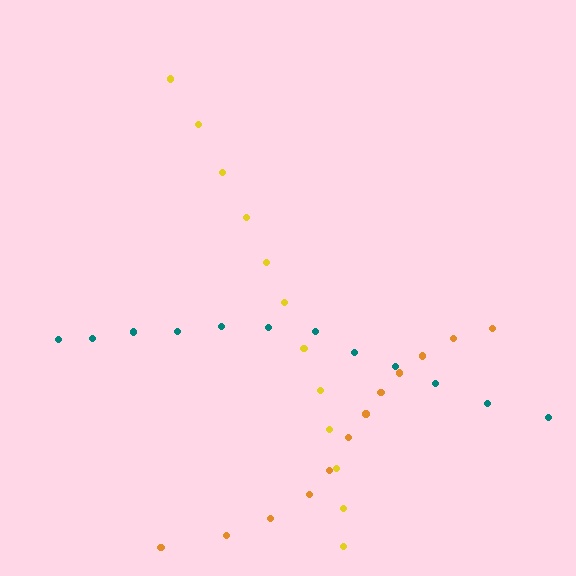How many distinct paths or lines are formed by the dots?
There are 3 distinct paths.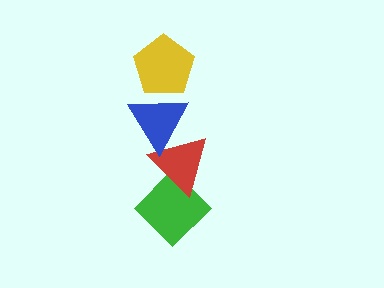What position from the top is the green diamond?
The green diamond is 4th from the top.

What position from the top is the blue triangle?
The blue triangle is 2nd from the top.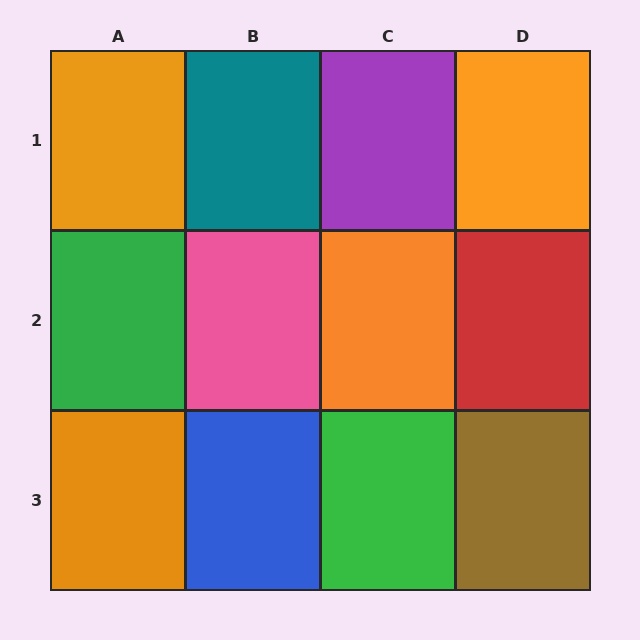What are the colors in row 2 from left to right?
Green, pink, orange, red.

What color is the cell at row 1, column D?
Orange.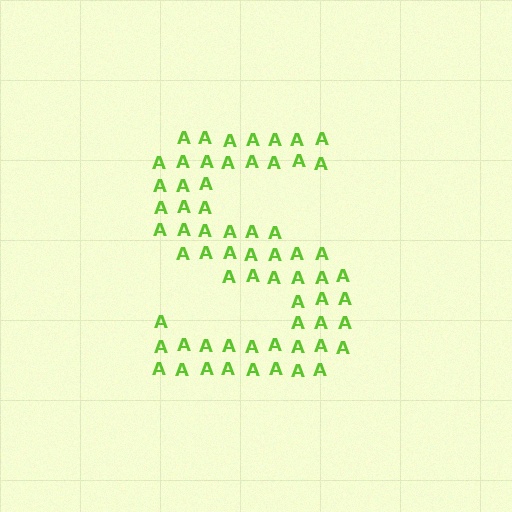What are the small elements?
The small elements are letter A's.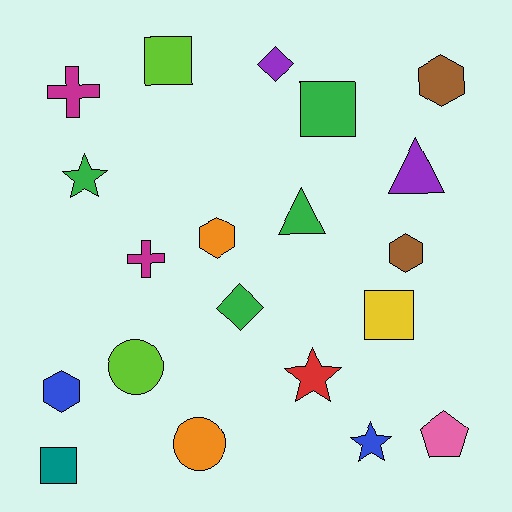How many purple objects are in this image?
There are 2 purple objects.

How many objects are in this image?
There are 20 objects.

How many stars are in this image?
There are 3 stars.